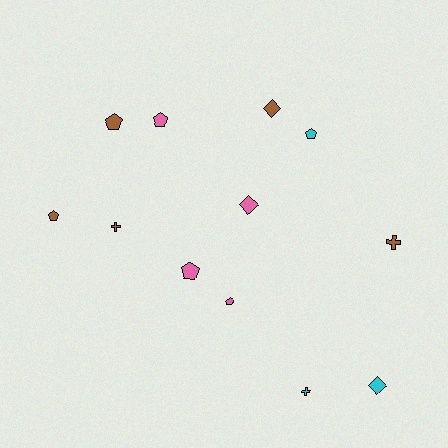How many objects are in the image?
There are 12 objects.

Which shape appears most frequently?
Pentagon, with 6 objects.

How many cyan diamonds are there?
There is 1 cyan diamond.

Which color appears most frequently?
Brown, with 5 objects.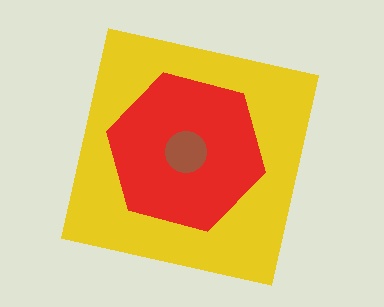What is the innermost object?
The brown circle.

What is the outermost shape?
The yellow square.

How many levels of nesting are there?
3.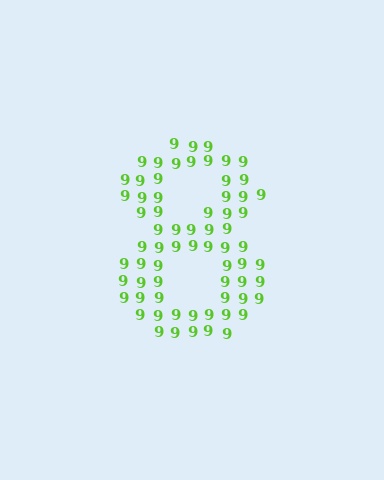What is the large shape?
The large shape is the digit 8.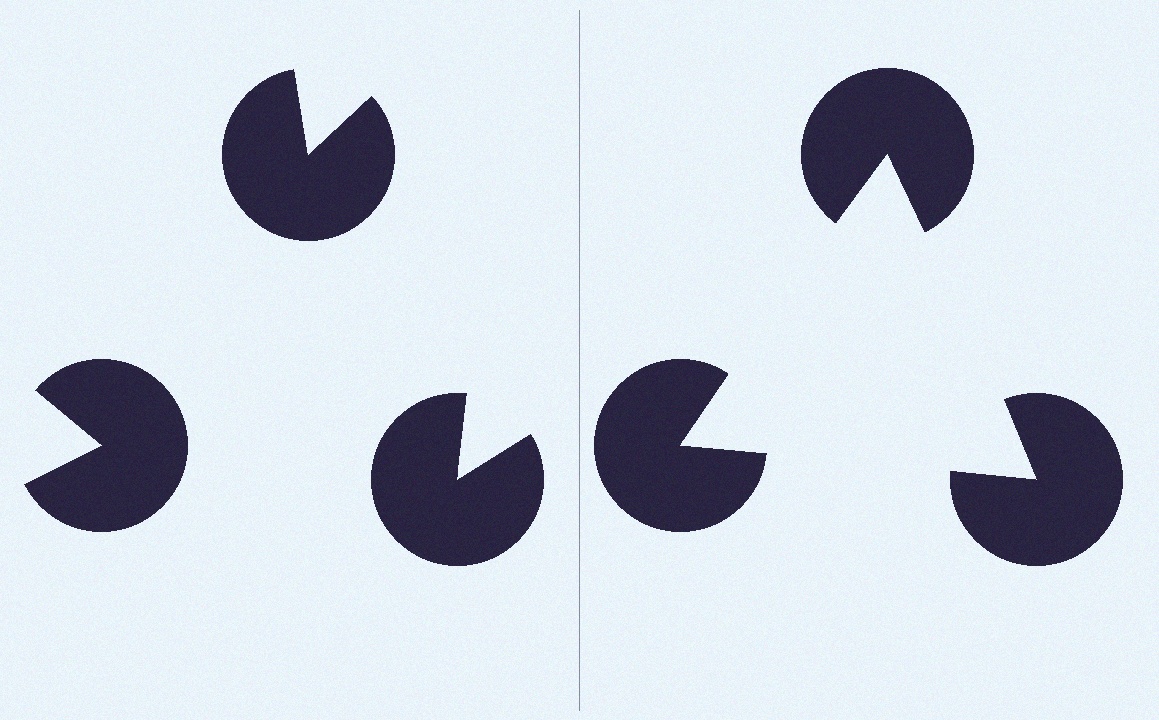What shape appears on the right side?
An illusory triangle.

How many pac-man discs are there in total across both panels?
6 — 3 on each side.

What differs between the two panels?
The pac-man discs are positioned identically on both sides; only the wedge orientations differ. On the right they align to a triangle; on the left they are misaligned.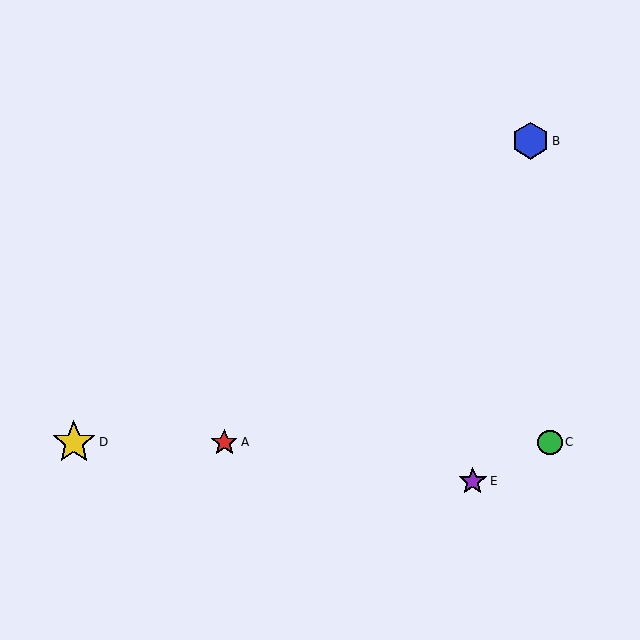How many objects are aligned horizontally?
3 objects (A, C, D) are aligned horizontally.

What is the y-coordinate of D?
Object D is at y≈442.